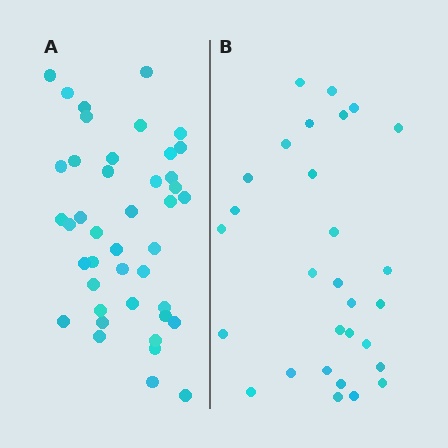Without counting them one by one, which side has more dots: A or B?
Region A (the left region) has more dots.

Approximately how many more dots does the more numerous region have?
Region A has approximately 15 more dots than region B.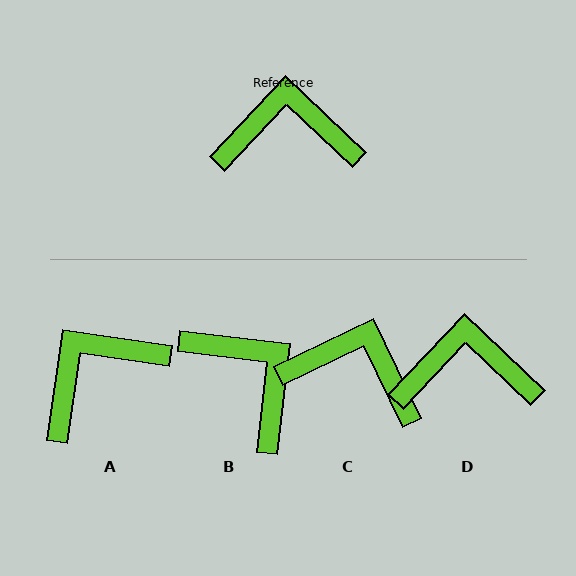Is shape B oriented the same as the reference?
No, it is off by about 53 degrees.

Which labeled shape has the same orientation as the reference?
D.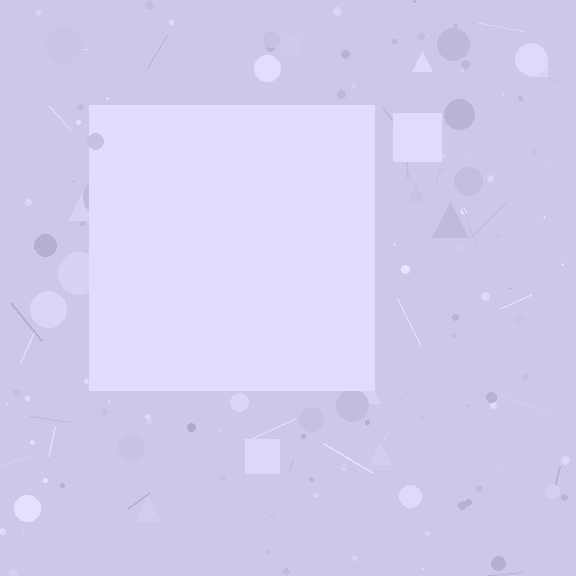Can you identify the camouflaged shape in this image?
The camouflaged shape is a square.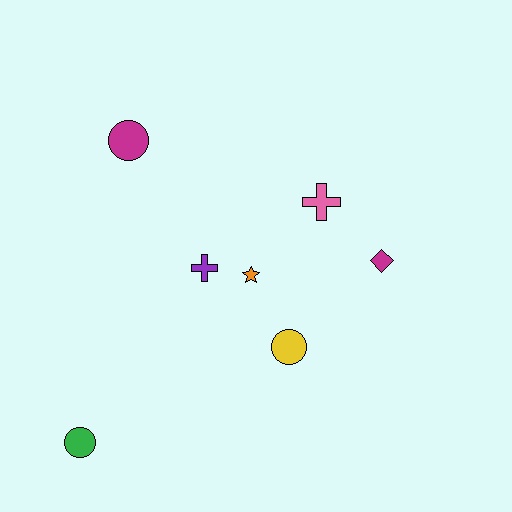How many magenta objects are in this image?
There are 2 magenta objects.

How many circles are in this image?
There are 3 circles.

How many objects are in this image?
There are 7 objects.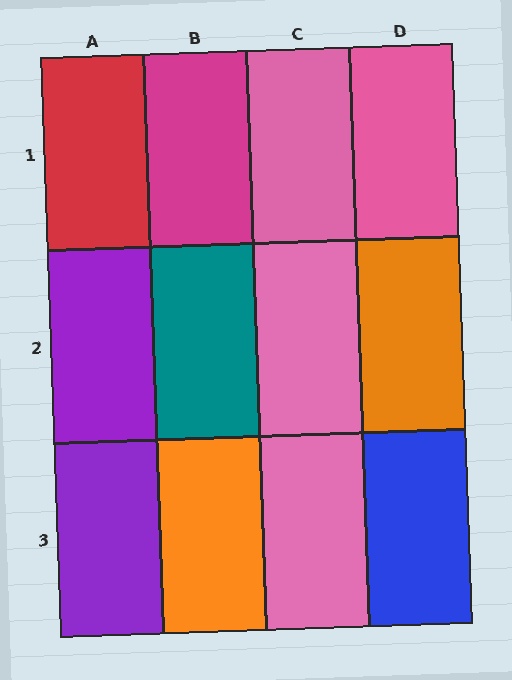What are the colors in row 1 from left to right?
Red, magenta, pink, pink.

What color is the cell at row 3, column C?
Pink.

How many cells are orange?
2 cells are orange.